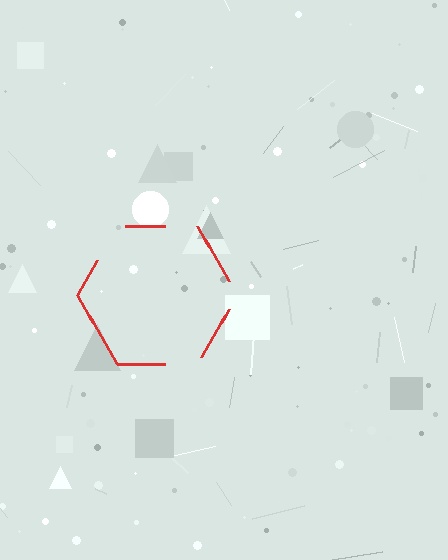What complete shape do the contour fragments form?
The contour fragments form a hexagon.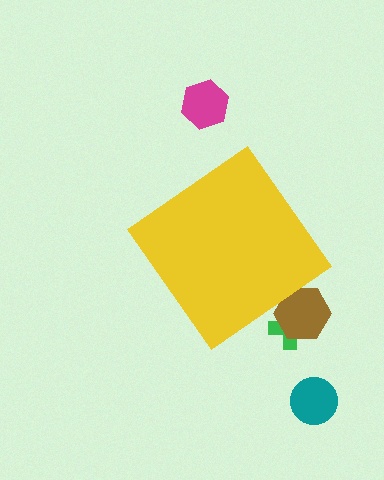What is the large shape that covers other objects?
A yellow diamond.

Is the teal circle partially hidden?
No, the teal circle is fully visible.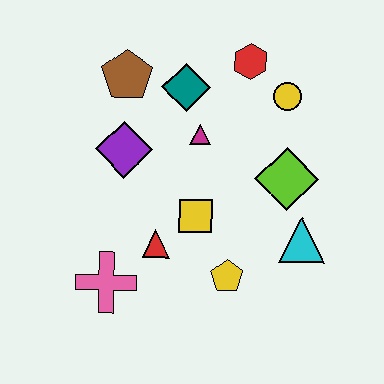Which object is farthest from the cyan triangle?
The brown pentagon is farthest from the cyan triangle.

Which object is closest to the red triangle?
The yellow square is closest to the red triangle.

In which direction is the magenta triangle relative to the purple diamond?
The magenta triangle is to the right of the purple diamond.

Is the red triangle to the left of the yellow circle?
Yes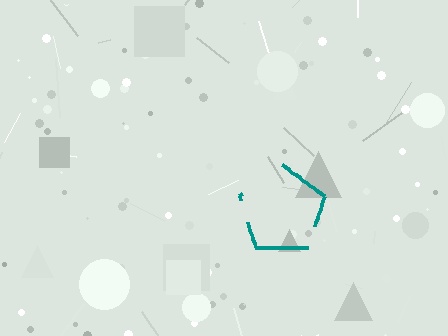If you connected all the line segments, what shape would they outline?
They would outline a pentagon.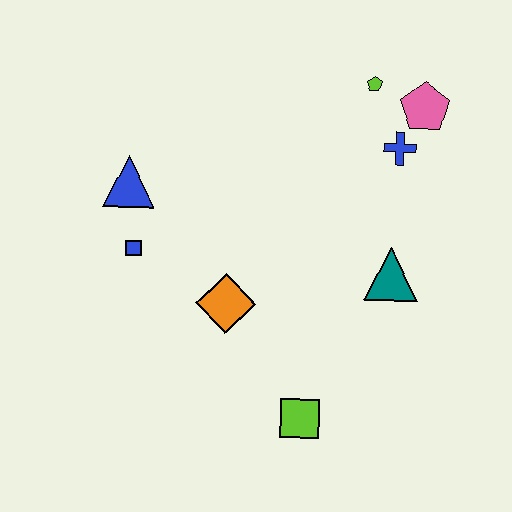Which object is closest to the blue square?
The blue triangle is closest to the blue square.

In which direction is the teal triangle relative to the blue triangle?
The teal triangle is to the right of the blue triangle.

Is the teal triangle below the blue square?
Yes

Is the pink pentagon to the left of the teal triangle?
No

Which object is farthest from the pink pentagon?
The lime square is farthest from the pink pentagon.